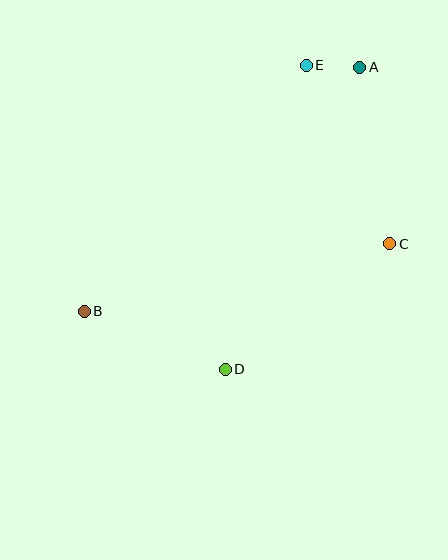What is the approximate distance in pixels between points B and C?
The distance between B and C is approximately 313 pixels.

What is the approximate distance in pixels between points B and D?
The distance between B and D is approximately 152 pixels.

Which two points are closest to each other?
Points A and E are closest to each other.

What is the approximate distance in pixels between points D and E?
The distance between D and E is approximately 315 pixels.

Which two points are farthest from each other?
Points A and B are farthest from each other.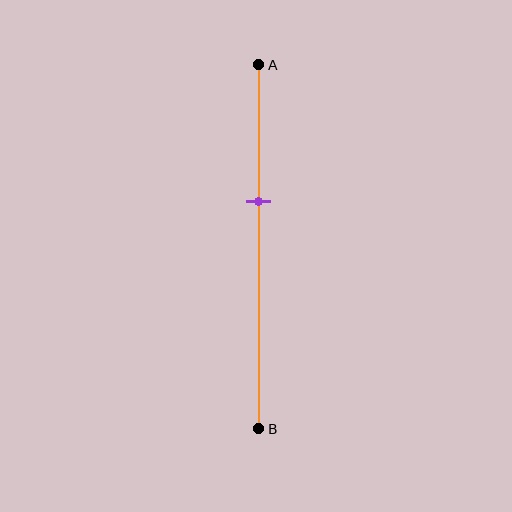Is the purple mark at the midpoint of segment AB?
No, the mark is at about 35% from A, not at the 50% midpoint.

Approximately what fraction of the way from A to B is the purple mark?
The purple mark is approximately 35% of the way from A to B.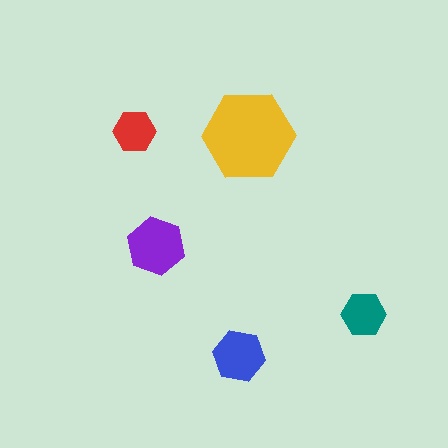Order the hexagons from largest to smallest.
the yellow one, the purple one, the blue one, the teal one, the red one.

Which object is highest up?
The red hexagon is topmost.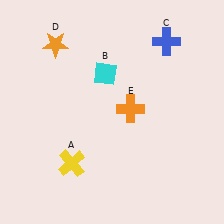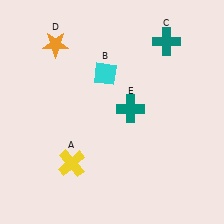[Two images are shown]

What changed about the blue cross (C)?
In Image 1, C is blue. In Image 2, it changed to teal.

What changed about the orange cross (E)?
In Image 1, E is orange. In Image 2, it changed to teal.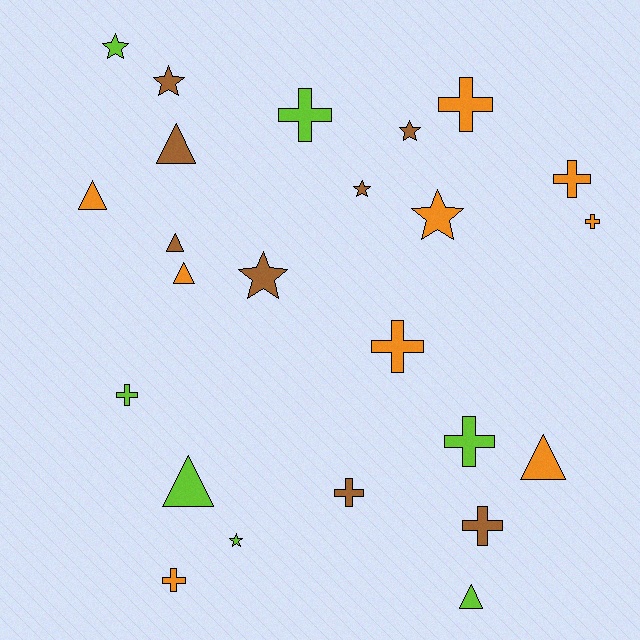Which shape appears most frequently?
Cross, with 10 objects.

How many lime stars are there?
There are 2 lime stars.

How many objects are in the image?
There are 24 objects.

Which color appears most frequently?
Orange, with 9 objects.